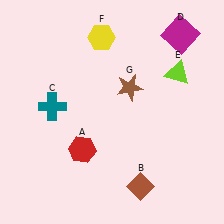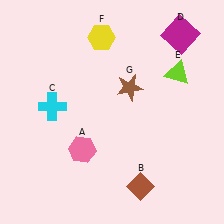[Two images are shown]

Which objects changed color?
A changed from red to pink. C changed from teal to cyan.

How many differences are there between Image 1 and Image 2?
There are 2 differences between the two images.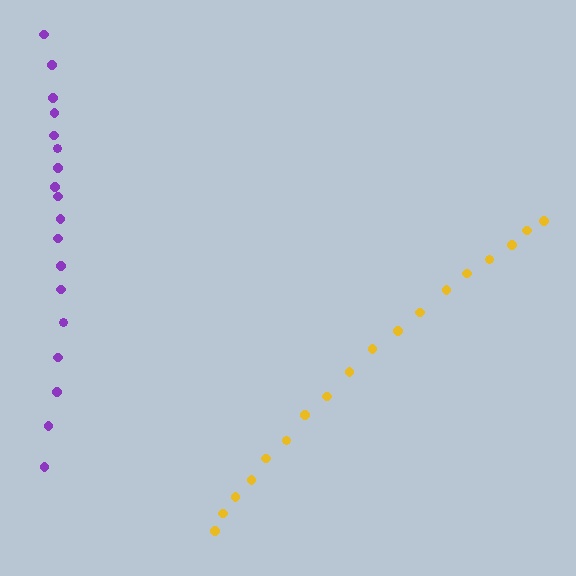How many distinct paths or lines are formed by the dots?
There are 2 distinct paths.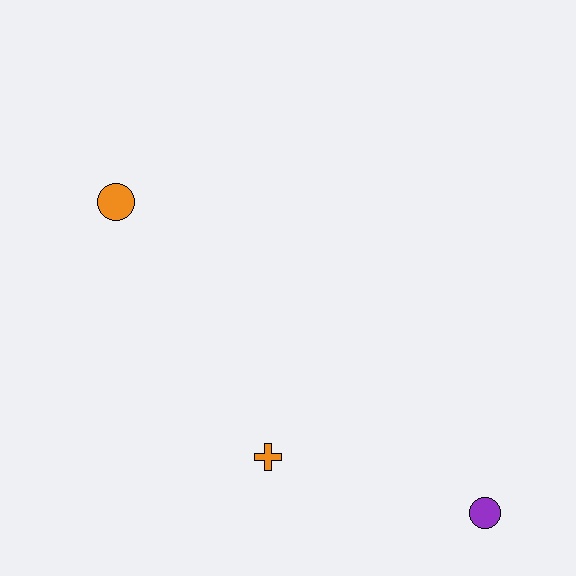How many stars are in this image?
There are no stars.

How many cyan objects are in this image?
There are no cyan objects.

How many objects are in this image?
There are 3 objects.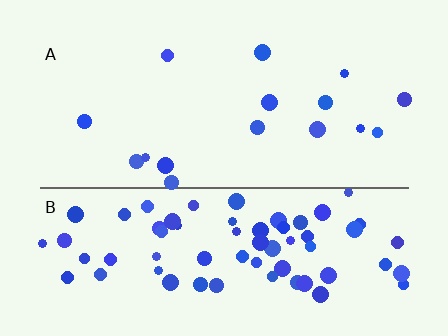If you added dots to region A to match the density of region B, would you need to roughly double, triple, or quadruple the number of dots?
Approximately quadruple.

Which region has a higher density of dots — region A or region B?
B (the bottom).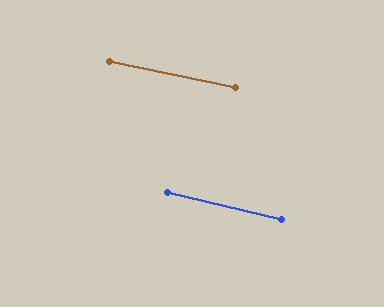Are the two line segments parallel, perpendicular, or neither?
Parallel — their directions differ by only 1.8°.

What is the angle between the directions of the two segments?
Approximately 2 degrees.